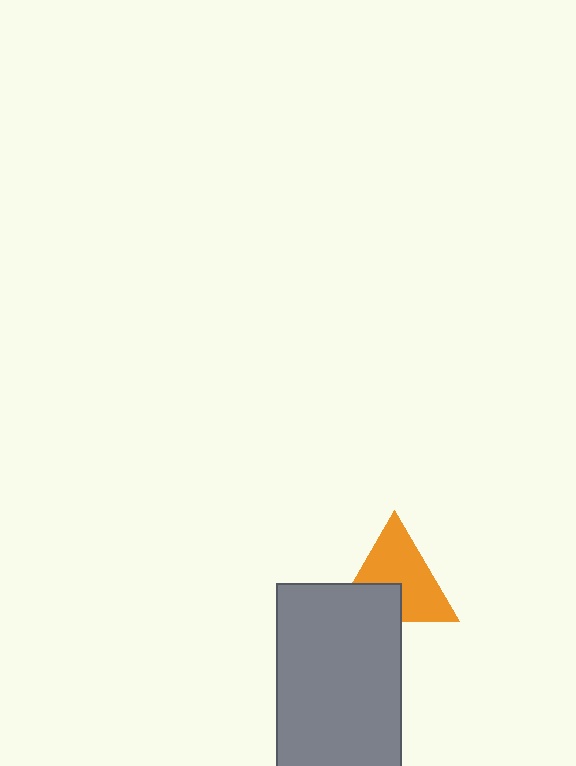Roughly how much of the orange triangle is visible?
Most of it is visible (roughly 68%).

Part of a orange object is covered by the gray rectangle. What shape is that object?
It is a triangle.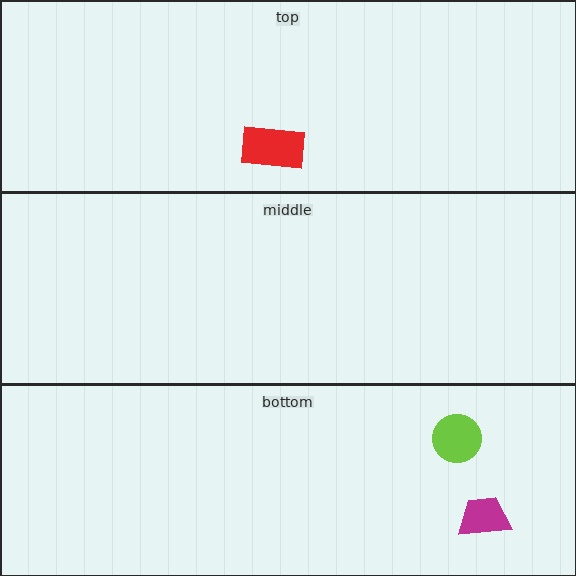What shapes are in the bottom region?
The lime circle, the magenta trapezoid.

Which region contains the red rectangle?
The top region.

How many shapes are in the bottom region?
2.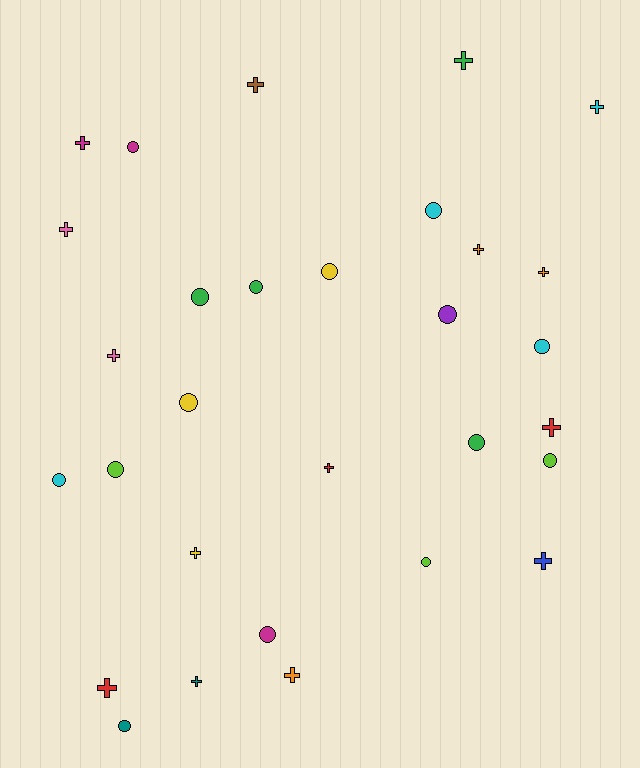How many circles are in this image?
There are 15 circles.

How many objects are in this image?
There are 30 objects.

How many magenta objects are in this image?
There are 3 magenta objects.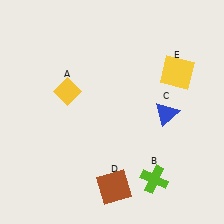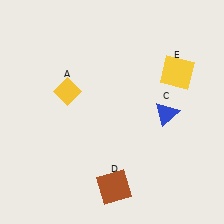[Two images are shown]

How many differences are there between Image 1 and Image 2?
There is 1 difference between the two images.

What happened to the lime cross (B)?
The lime cross (B) was removed in Image 2. It was in the bottom-right area of Image 1.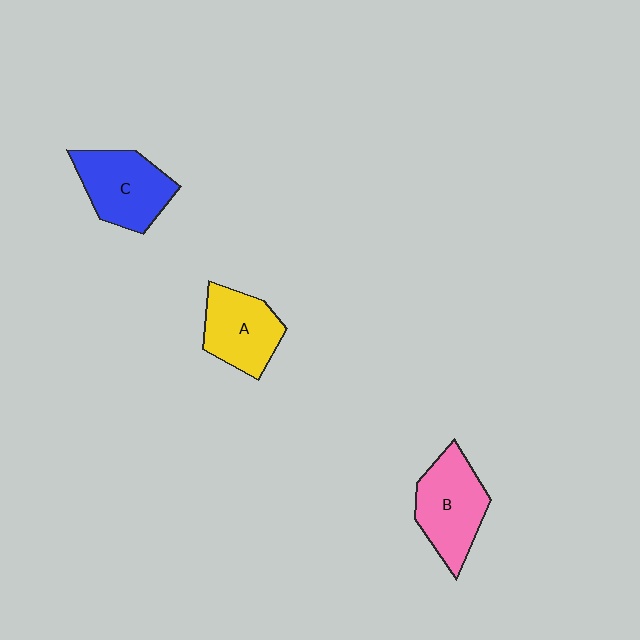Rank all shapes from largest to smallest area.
From largest to smallest: B (pink), C (blue), A (yellow).